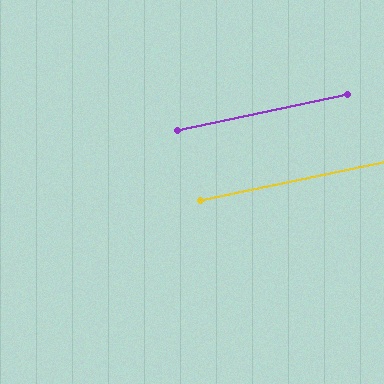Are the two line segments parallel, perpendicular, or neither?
Parallel — their directions differ by only 0.4°.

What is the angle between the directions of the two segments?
Approximately 0 degrees.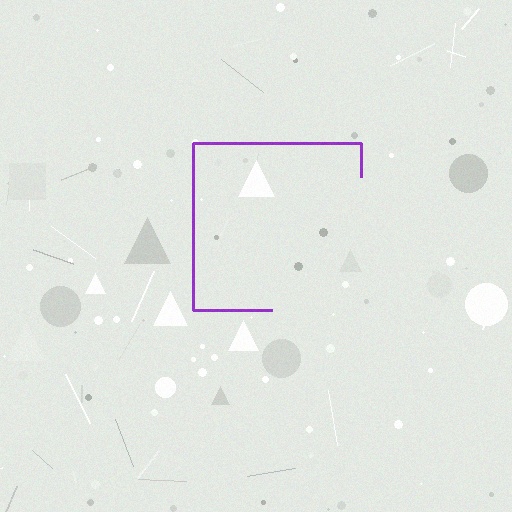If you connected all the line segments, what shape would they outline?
They would outline a square.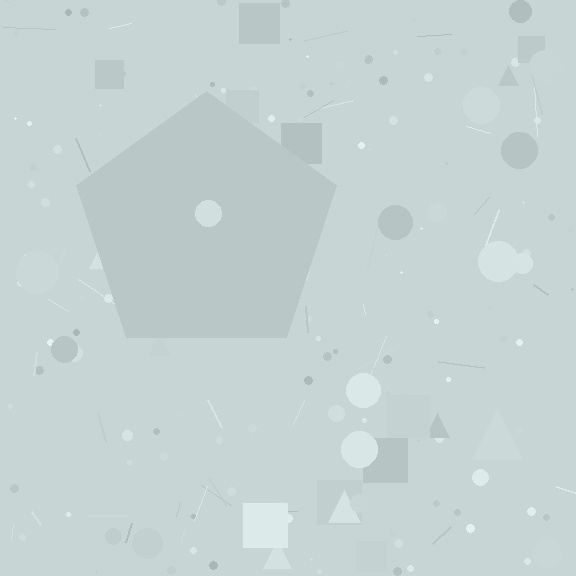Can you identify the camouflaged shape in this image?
The camouflaged shape is a pentagon.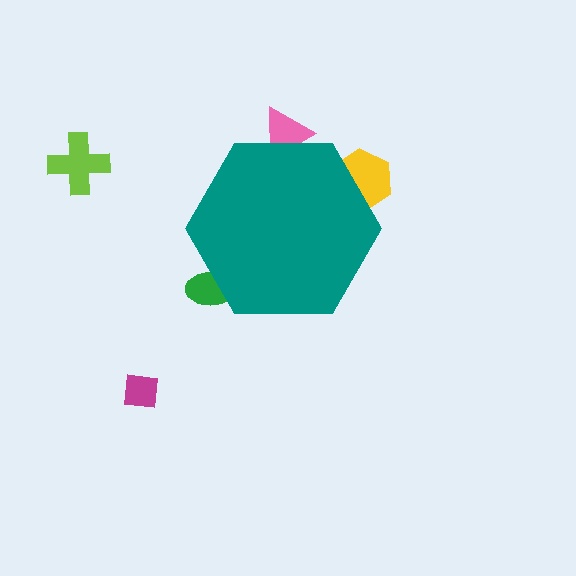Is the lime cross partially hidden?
No, the lime cross is fully visible.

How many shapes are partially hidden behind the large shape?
3 shapes are partially hidden.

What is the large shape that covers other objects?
A teal hexagon.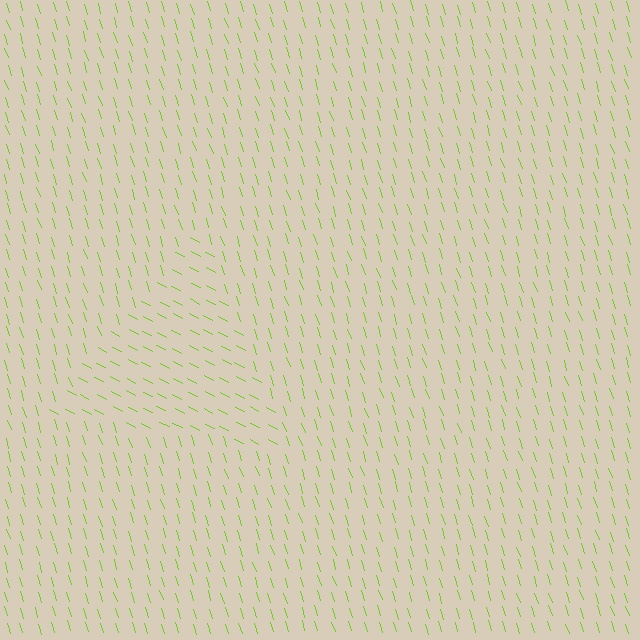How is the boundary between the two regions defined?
The boundary is defined purely by a change in line orientation (approximately 45 degrees difference). All lines are the same color and thickness.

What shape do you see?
I see a triangle.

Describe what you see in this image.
The image is filled with small lime line segments. A triangle region in the image has lines oriented differently from the surrounding lines, creating a visible texture boundary.